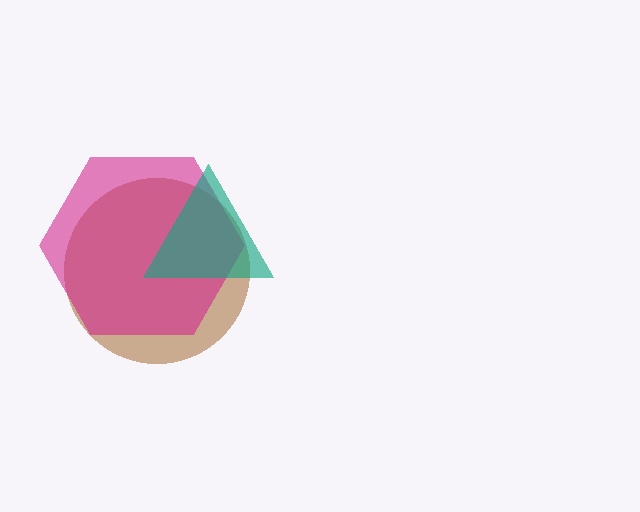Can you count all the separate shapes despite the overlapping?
Yes, there are 3 separate shapes.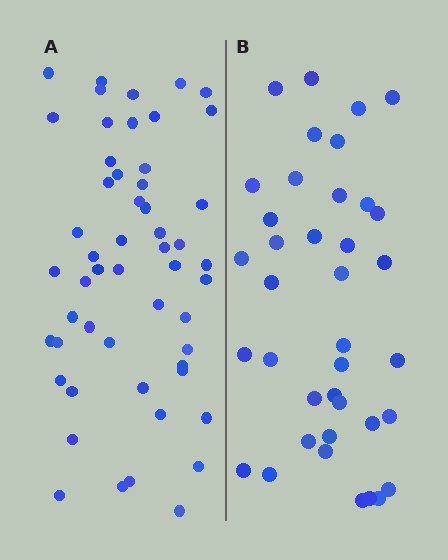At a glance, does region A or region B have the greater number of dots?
Region A (the left region) has more dots.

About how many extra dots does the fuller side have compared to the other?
Region A has approximately 15 more dots than region B.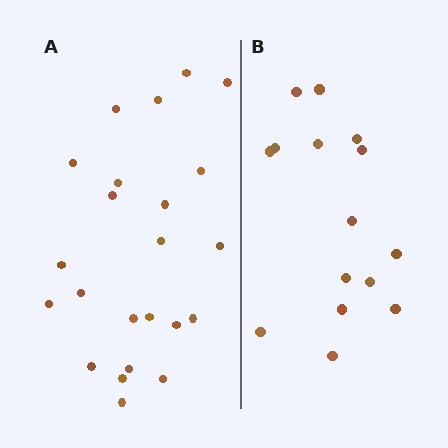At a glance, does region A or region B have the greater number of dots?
Region A (the left region) has more dots.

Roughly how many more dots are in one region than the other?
Region A has roughly 8 or so more dots than region B.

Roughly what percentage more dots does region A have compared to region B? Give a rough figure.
About 55% more.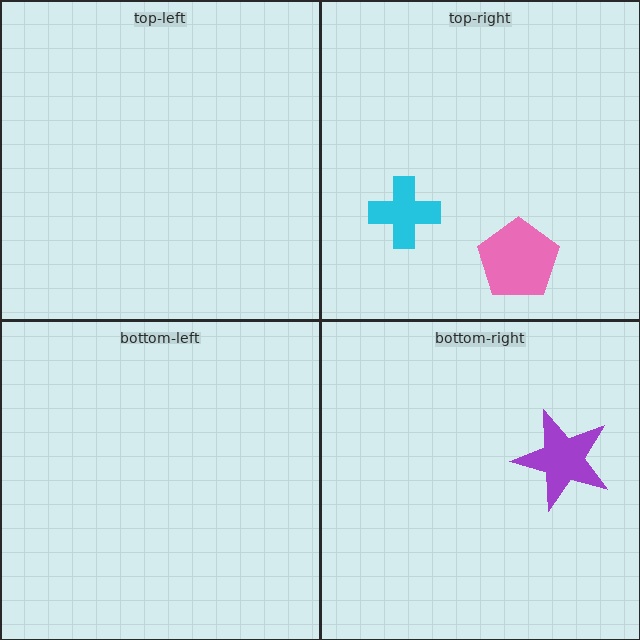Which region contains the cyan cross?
The top-right region.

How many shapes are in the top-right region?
2.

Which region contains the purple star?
The bottom-right region.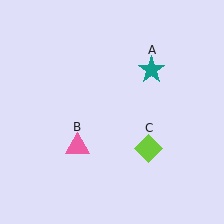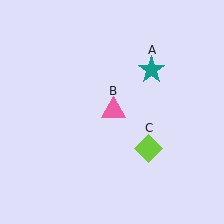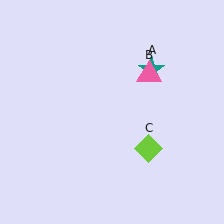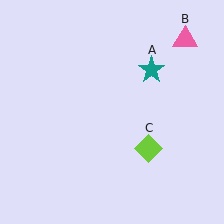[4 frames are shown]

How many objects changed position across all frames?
1 object changed position: pink triangle (object B).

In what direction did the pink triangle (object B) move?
The pink triangle (object B) moved up and to the right.